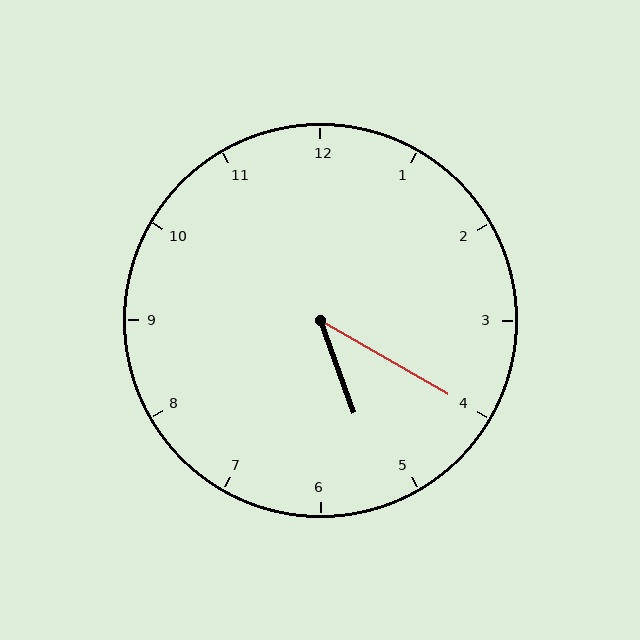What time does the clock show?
5:20.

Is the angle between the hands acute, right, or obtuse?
It is acute.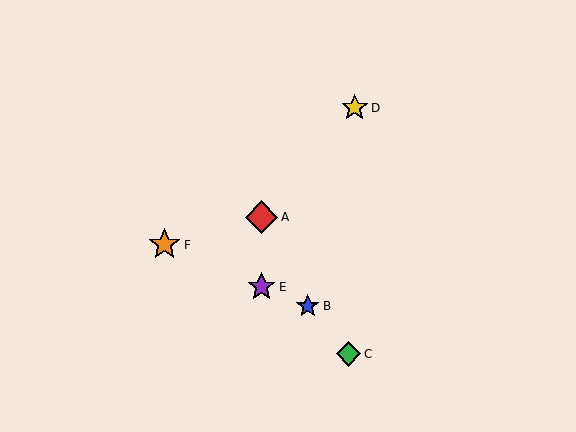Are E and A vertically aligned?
Yes, both are at x≈262.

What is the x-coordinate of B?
Object B is at x≈308.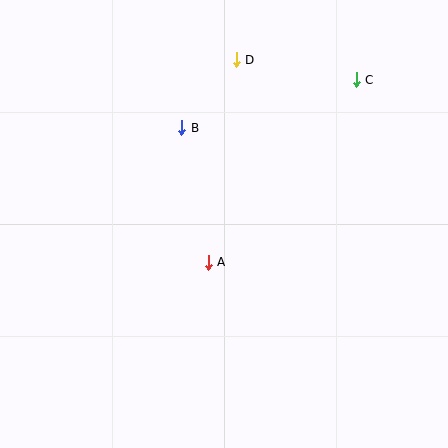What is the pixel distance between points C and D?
The distance between C and D is 122 pixels.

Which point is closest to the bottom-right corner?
Point A is closest to the bottom-right corner.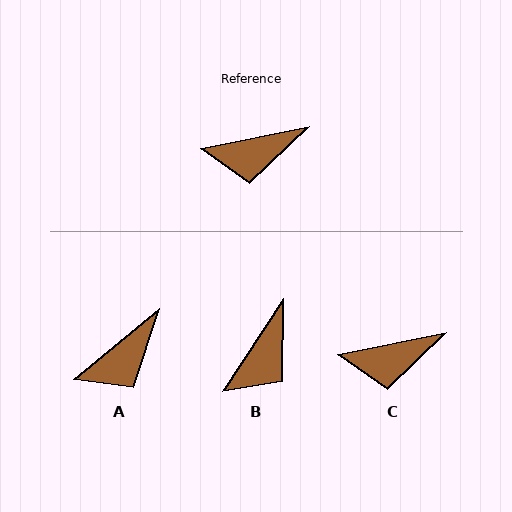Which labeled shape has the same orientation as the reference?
C.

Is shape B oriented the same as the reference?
No, it is off by about 45 degrees.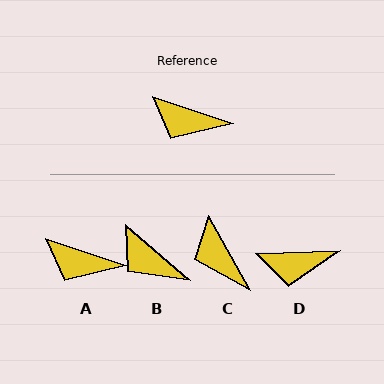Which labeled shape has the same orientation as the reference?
A.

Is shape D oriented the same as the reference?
No, it is off by about 21 degrees.